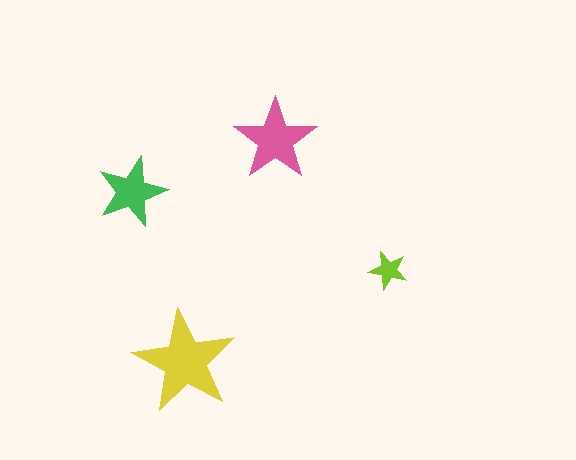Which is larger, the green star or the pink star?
The pink one.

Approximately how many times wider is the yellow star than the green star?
About 1.5 times wider.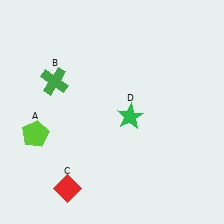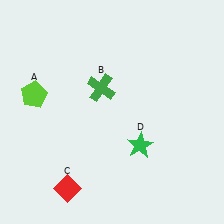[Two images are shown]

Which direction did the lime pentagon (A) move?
The lime pentagon (A) moved up.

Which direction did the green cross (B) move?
The green cross (B) moved right.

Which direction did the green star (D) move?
The green star (D) moved down.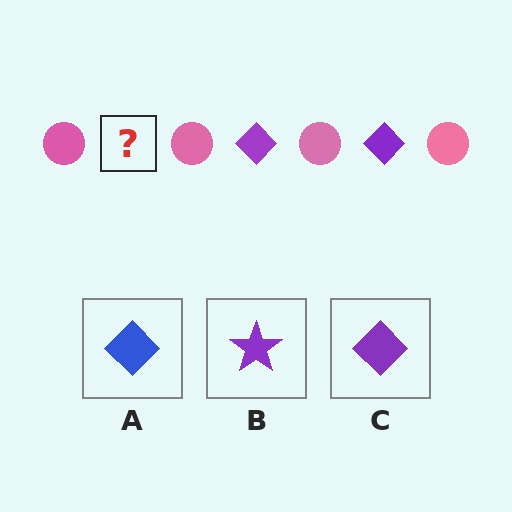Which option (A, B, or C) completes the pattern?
C.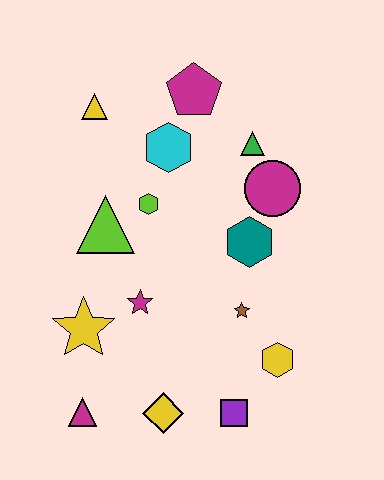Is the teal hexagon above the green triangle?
No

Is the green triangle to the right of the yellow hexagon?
No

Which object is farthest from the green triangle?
The magenta triangle is farthest from the green triangle.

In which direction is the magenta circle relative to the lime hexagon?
The magenta circle is to the right of the lime hexagon.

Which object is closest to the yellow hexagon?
The brown star is closest to the yellow hexagon.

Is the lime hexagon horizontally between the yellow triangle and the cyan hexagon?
Yes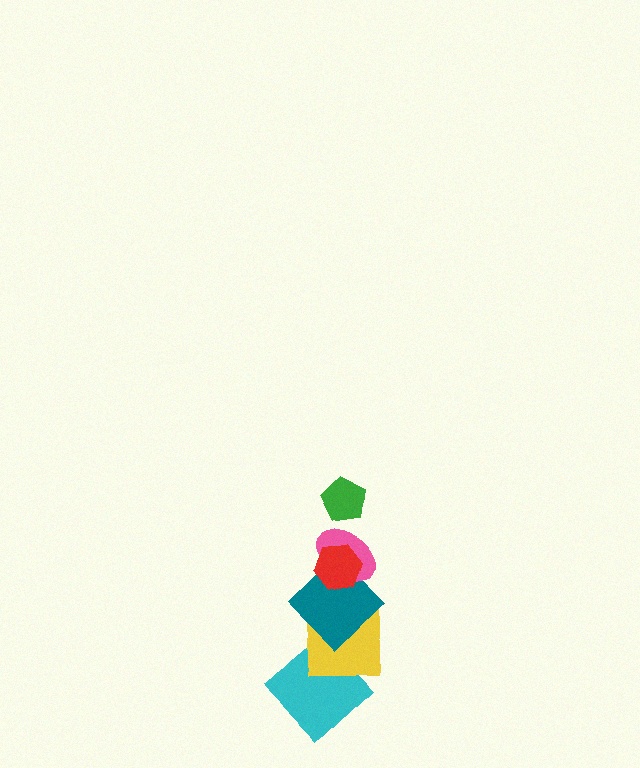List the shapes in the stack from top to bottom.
From top to bottom: the green pentagon, the red hexagon, the pink ellipse, the teal diamond, the yellow square, the cyan diamond.